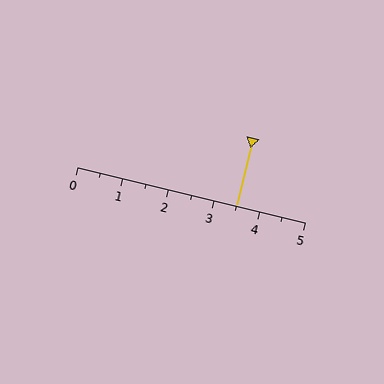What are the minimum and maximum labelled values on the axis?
The axis runs from 0 to 5.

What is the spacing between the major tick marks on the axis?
The major ticks are spaced 1 apart.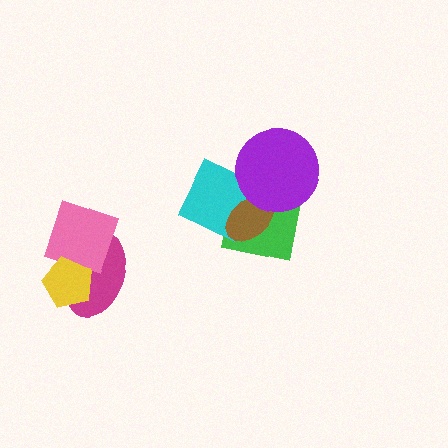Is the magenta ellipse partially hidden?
Yes, it is partially covered by another shape.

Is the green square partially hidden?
Yes, it is partially covered by another shape.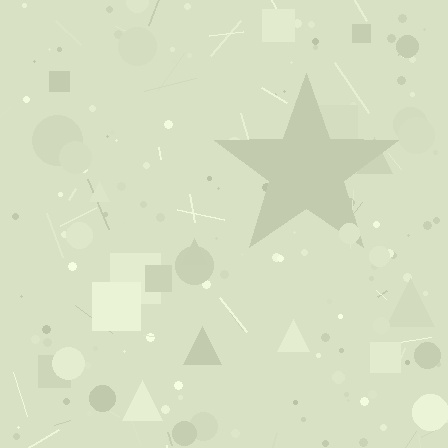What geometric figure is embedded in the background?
A star is embedded in the background.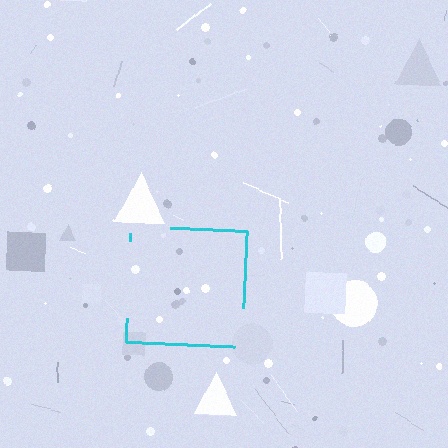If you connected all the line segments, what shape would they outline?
They would outline a square.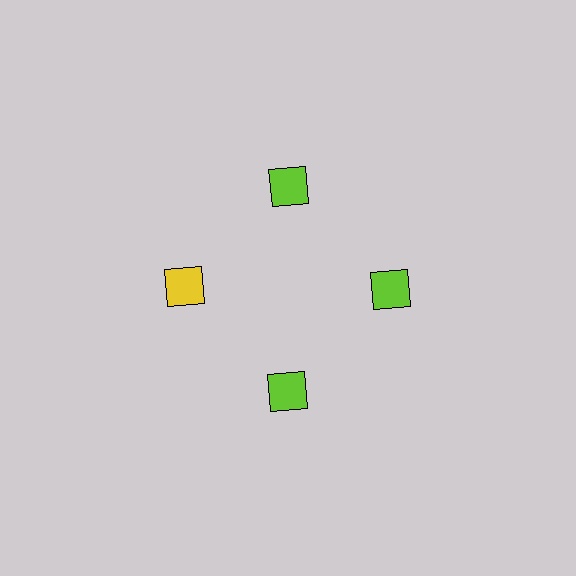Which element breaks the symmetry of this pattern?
The yellow square at roughly the 9 o'clock position breaks the symmetry. All other shapes are lime squares.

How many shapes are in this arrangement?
There are 4 shapes arranged in a ring pattern.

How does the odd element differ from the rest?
It has a different color: yellow instead of lime.